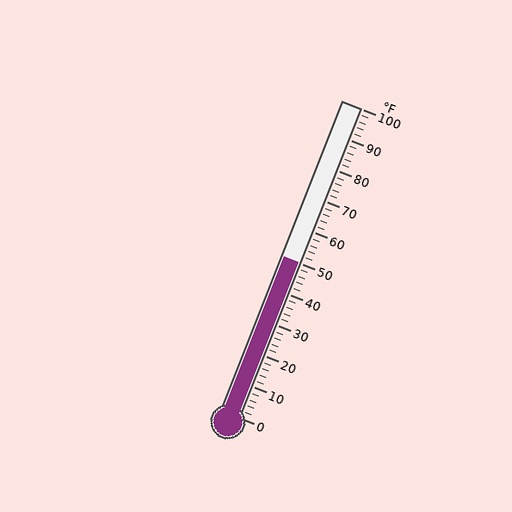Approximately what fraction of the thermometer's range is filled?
The thermometer is filled to approximately 50% of its range.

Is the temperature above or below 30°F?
The temperature is above 30°F.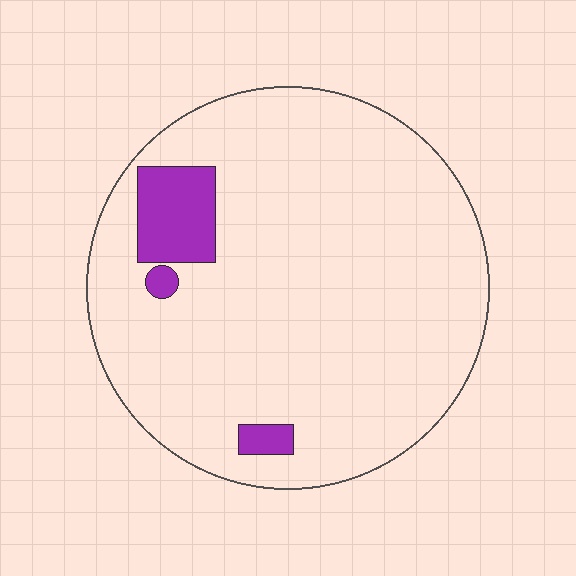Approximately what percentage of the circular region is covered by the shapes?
Approximately 10%.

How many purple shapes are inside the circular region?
3.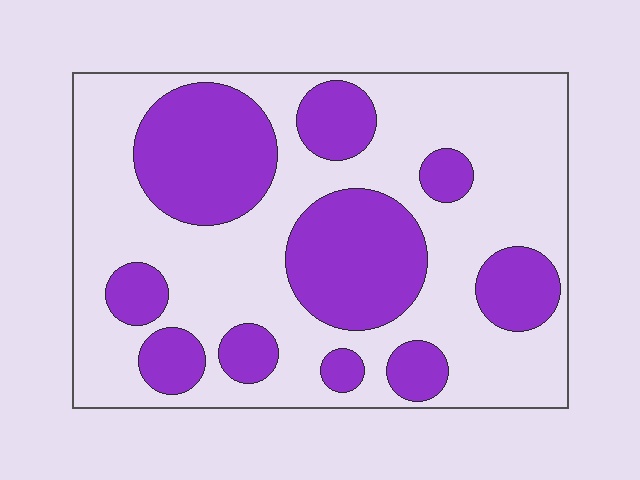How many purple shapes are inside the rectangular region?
10.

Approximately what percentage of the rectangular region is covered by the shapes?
Approximately 35%.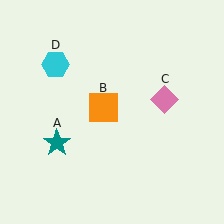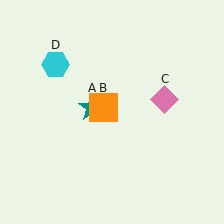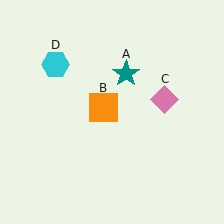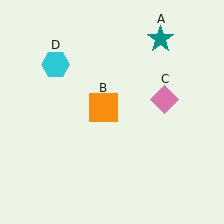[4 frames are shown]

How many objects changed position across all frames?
1 object changed position: teal star (object A).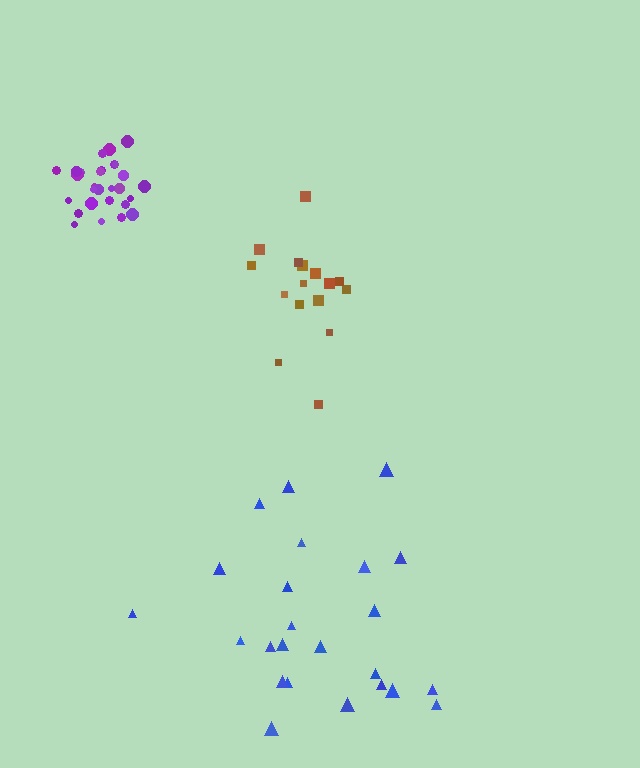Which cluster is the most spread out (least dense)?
Blue.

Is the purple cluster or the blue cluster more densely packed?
Purple.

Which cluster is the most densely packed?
Purple.